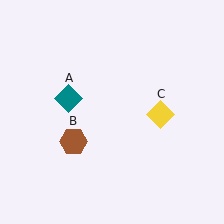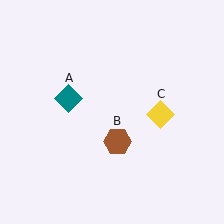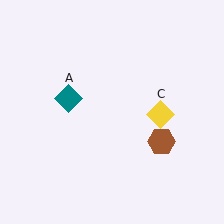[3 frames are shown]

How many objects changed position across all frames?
1 object changed position: brown hexagon (object B).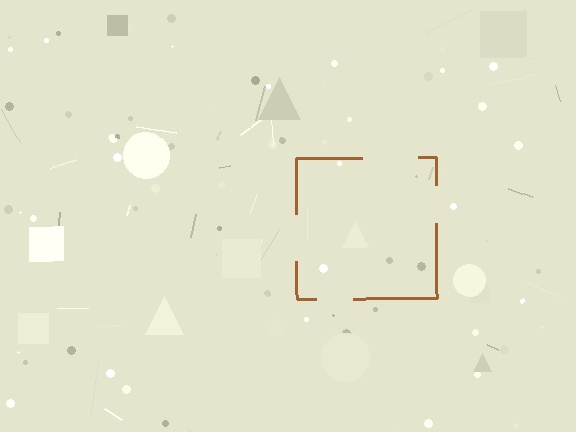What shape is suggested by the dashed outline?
The dashed outline suggests a square.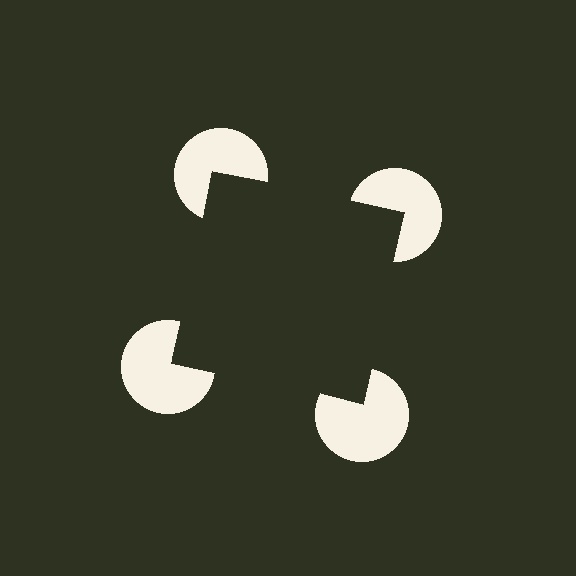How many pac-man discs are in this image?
There are 4 — one at each vertex of the illusory square.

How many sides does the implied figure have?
4 sides.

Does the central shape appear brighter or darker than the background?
It typically appears slightly darker than the background, even though no actual brightness change is drawn.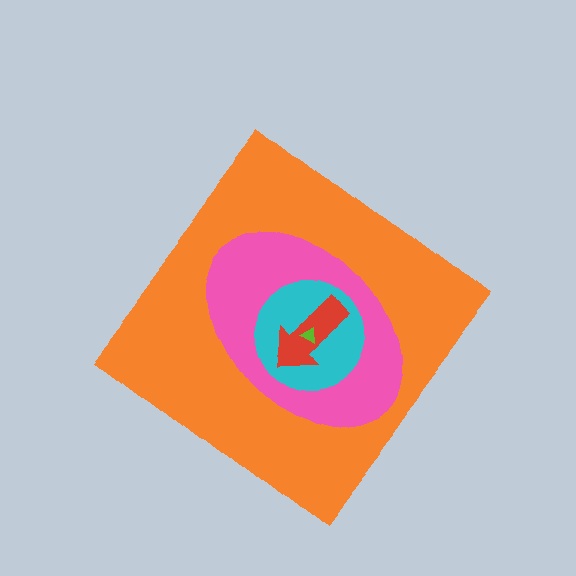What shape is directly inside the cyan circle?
The red arrow.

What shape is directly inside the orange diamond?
The pink ellipse.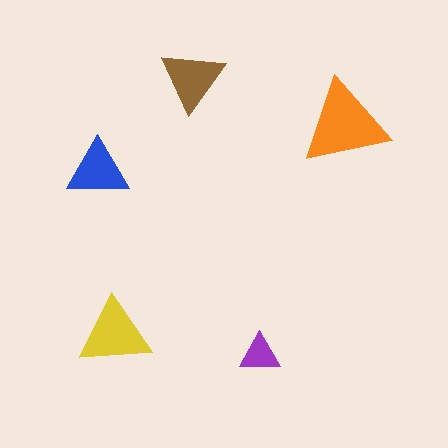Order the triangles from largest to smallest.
the orange one, the yellow one, the brown one, the blue one, the purple one.